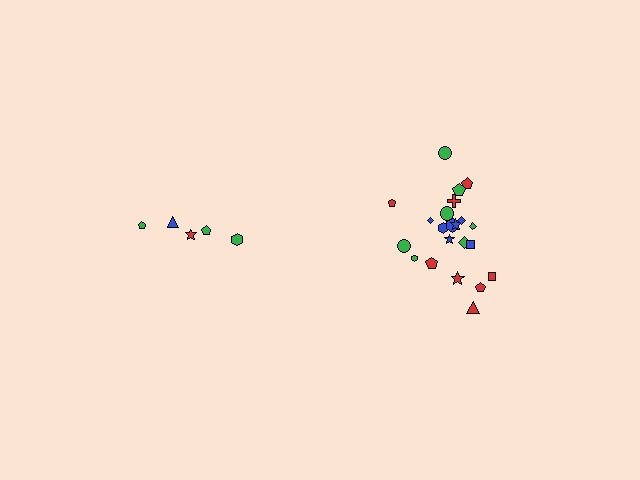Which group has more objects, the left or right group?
The right group.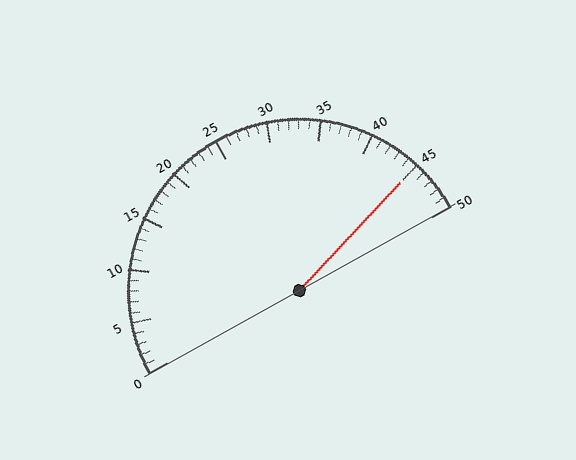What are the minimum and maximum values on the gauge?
The gauge ranges from 0 to 50.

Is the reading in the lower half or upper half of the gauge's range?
The reading is in the upper half of the range (0 to 50).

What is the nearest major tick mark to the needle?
The nearest major tick mark is 45.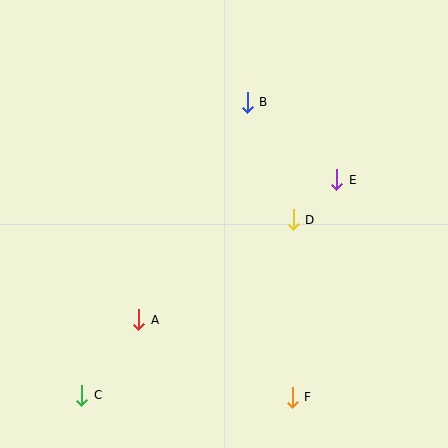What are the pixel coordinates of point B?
Point B is at (247, 102).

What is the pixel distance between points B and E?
The distance between B and E is 118 pixels.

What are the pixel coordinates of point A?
Point A is at (139, 320).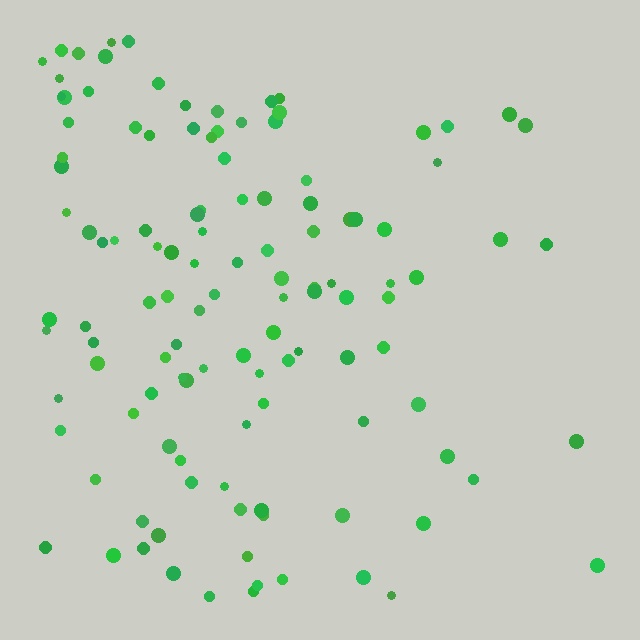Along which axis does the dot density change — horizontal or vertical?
Horizontal.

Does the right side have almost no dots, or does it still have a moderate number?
Still a moderate number, just noticeably fewer than the left.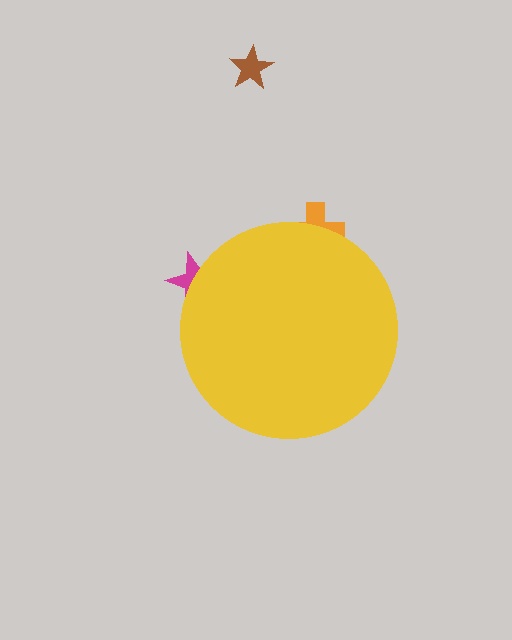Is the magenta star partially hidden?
Yes, the magenta star is partially hidden behind the yellow circle.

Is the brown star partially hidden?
No, the brown star is fully visible.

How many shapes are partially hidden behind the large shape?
2 shapes are partially hidden.